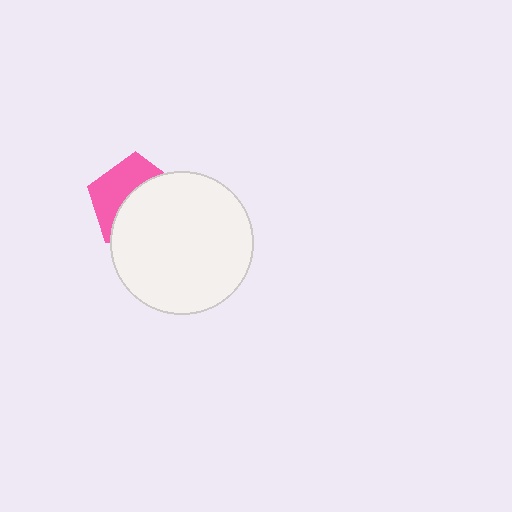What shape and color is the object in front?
The object in front is a white circle.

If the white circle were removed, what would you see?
You would see the complete pink pentagon.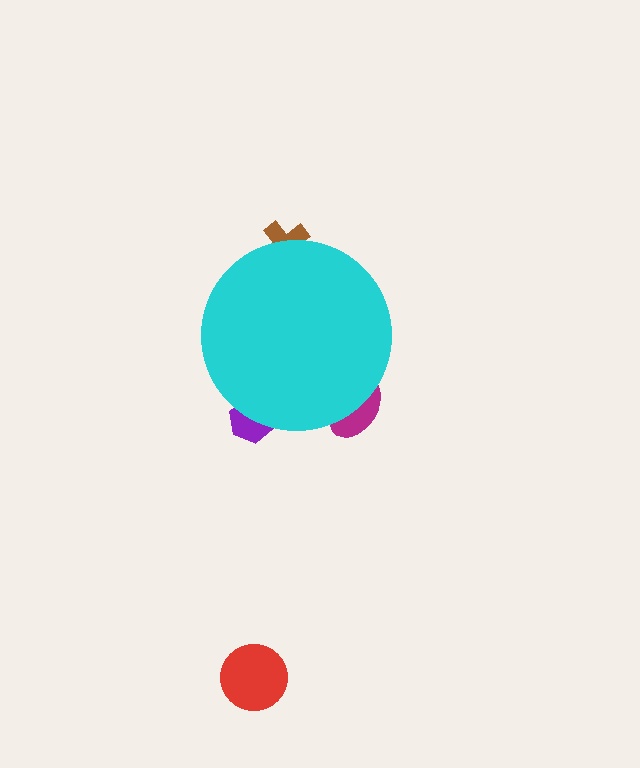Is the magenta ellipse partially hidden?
Yes, the magenta ellipse is partially hidden behind the cyan circle.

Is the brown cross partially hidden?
Yes, the brown cross is partially hidden behind the cyan circle.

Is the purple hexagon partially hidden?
Yes, the purple hexagon is partially hidden behind the cyan circle.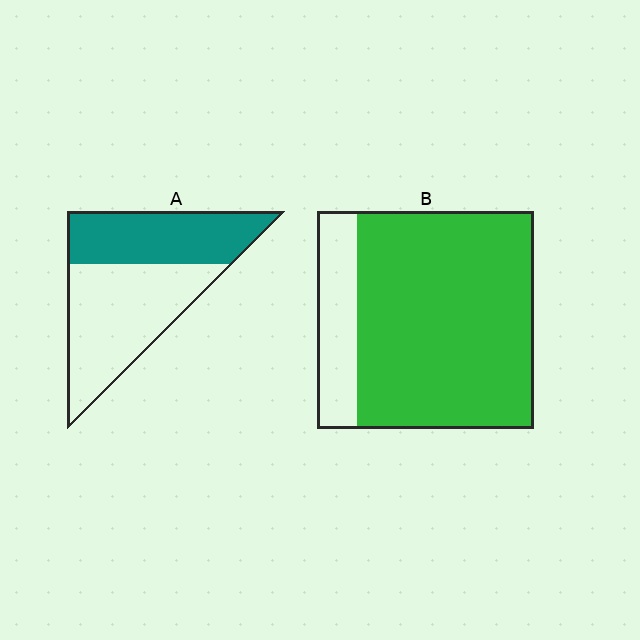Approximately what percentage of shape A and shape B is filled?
A is approximately 45% and B is approximately 80%.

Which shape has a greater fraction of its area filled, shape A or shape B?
Shape B.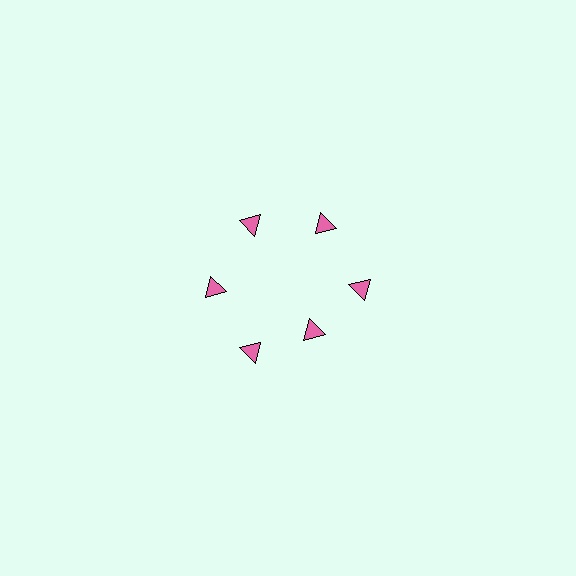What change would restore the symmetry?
The symmetry would be restored by moving it outward, back onto the ring so that all 6 triangles sit at equal angles and equal distance from the center.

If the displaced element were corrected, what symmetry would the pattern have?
It would have 6-fold rotational symmetry — the pattern would map onto itself every 60 degrees.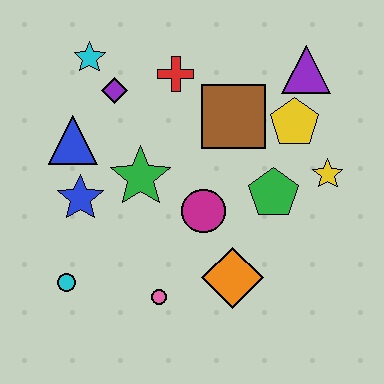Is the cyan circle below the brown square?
Yes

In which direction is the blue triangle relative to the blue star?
The blue triangle is above the blue star.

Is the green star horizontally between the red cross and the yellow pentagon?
No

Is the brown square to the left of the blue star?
No